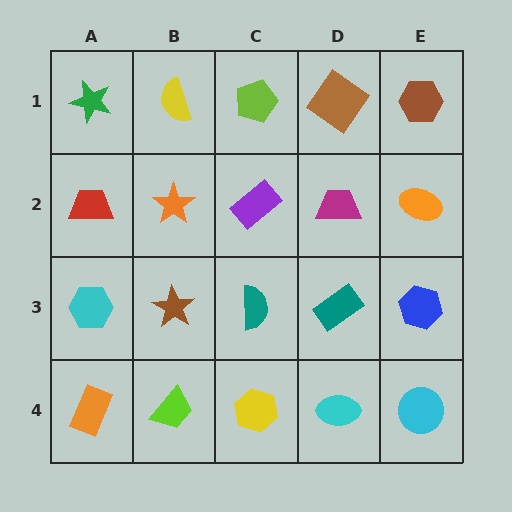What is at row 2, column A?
A red trapezoid.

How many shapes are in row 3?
5 shapes.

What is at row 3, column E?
A blue hexagon.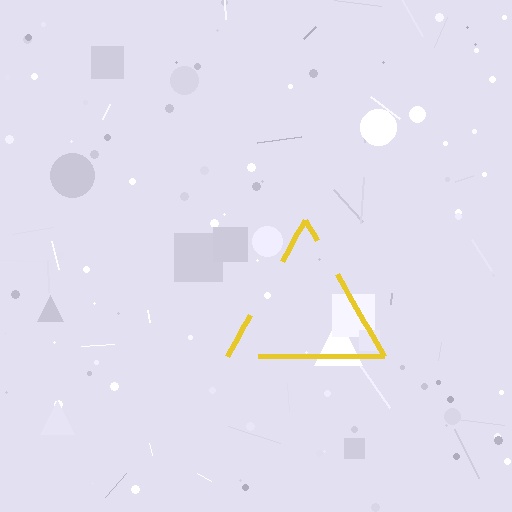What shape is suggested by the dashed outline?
The dashed outline suggests a triangle.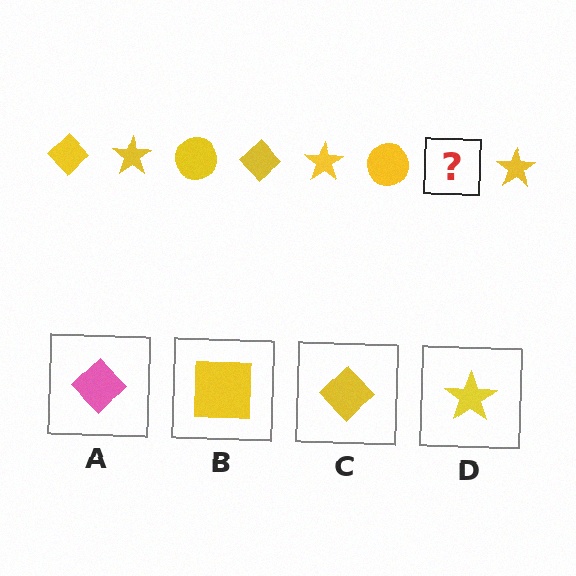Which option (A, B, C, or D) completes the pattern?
C.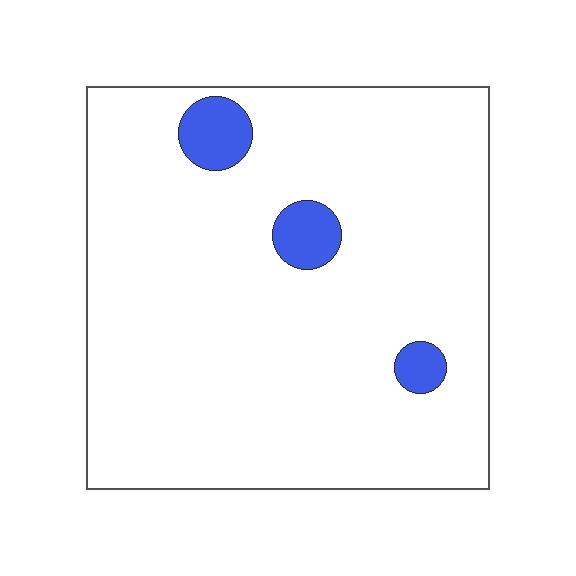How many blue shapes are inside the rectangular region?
3.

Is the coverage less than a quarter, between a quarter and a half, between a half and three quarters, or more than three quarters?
Less than a quarter.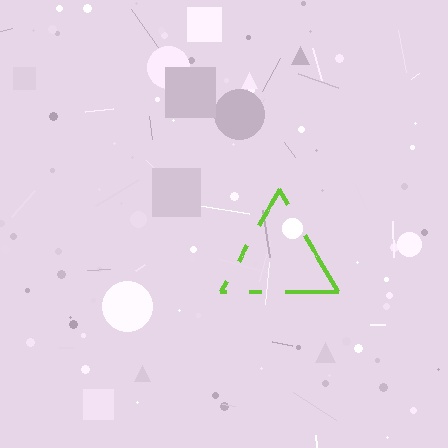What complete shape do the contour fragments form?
The contour fragments form a triangle.